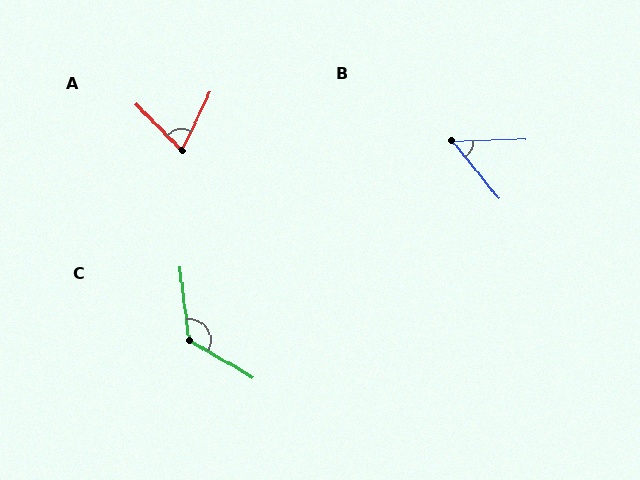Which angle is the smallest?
B, at approximately 52 degrees.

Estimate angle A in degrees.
Approximately 70 degrees.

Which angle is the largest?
C, at approximately 127 degrees.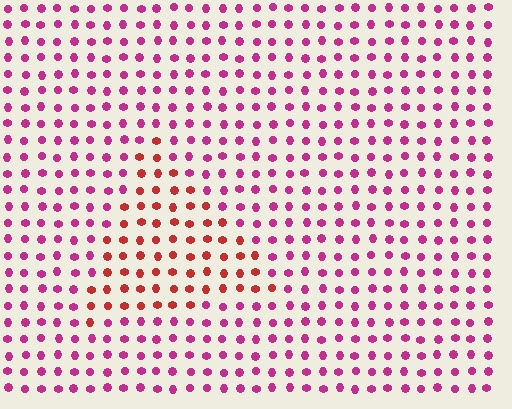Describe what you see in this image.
The image is filled with small magenta elements in a uniform arrangement. A triangle-shaped region is visible where the elements are tinted to a slightly different hue, forming a subtle color boundary.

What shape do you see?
I see a triangle.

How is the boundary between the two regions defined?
The boundary is defined purely by a slight shift in hue (about 38 degrees). Spacing, size, and orientation are identical on both sides.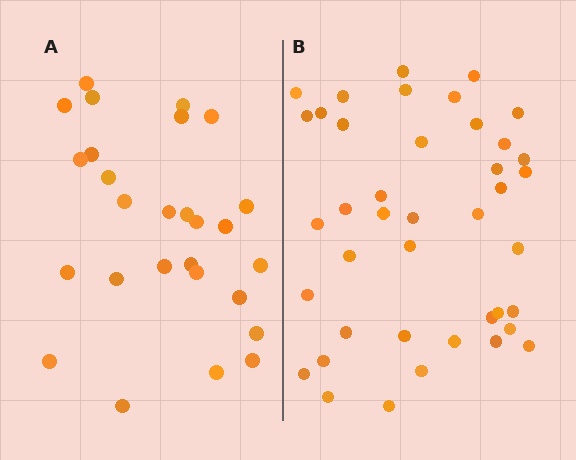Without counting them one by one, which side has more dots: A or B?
Region B (the right region) has more dots.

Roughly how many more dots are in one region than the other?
Region B has approximately 15 more dots than region A.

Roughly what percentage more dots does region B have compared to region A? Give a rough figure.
About 50% more.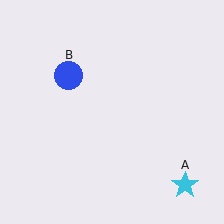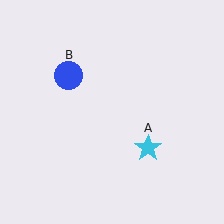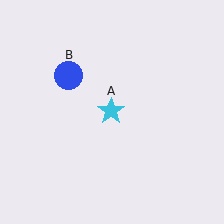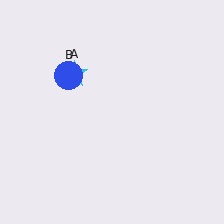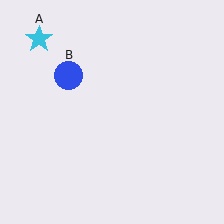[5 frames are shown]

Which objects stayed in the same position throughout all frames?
Blue circle (object B) remained stationary.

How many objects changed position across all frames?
1 object changed position: cyan star (object A).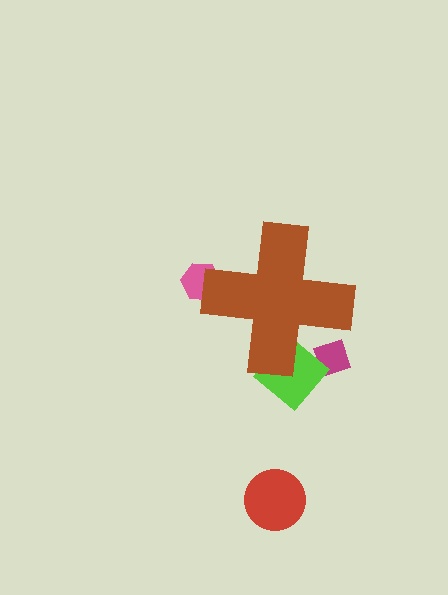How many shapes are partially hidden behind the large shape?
3 shapes are partially hidden.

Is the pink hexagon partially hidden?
Yes, the pink hexagon is partially hidden behind the brown cross.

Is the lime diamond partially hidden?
Yes, the lime diamond is partially hidden behind the brown cross.